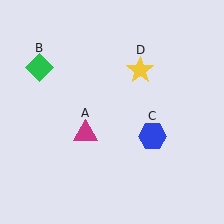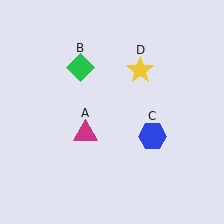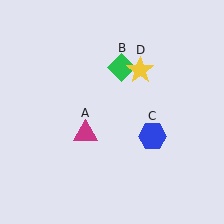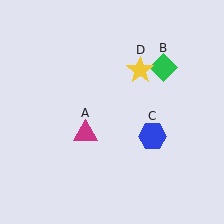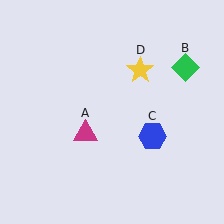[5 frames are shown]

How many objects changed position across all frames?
1 object changed position: green diamond (object B).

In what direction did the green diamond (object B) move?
The green diamond (object B) moved right.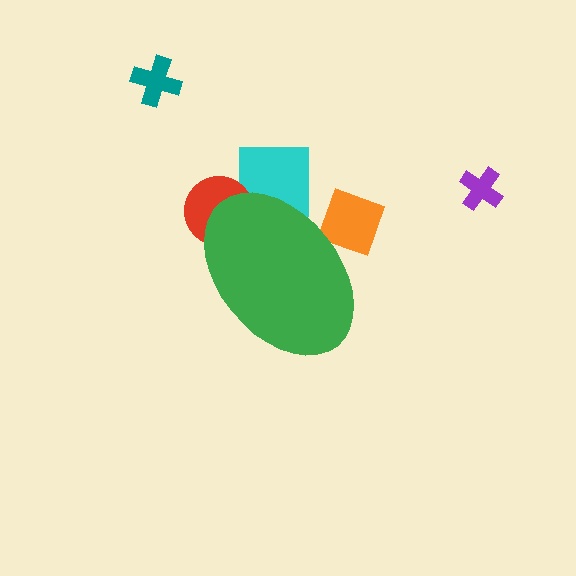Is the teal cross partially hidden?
No, the teal cross is fully visible.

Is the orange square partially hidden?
Yes, the orange square is partially hidden behind the green ellipse.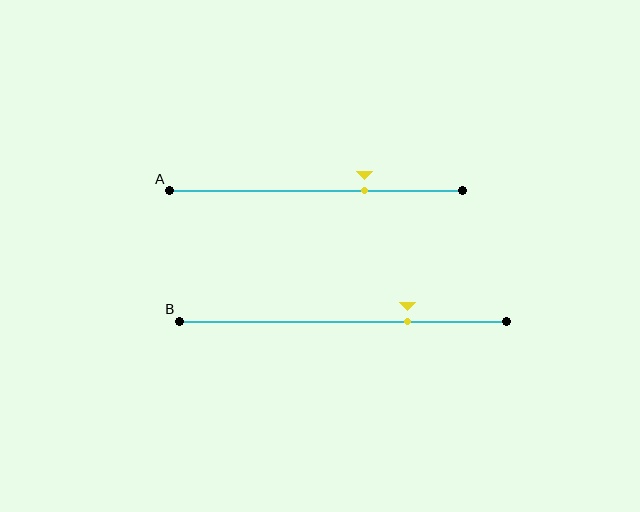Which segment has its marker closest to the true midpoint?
Segment A has its marker closest to the true midpoint.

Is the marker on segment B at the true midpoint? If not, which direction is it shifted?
No, the marker on segment B is shifted to the right by about 20% of the segment length.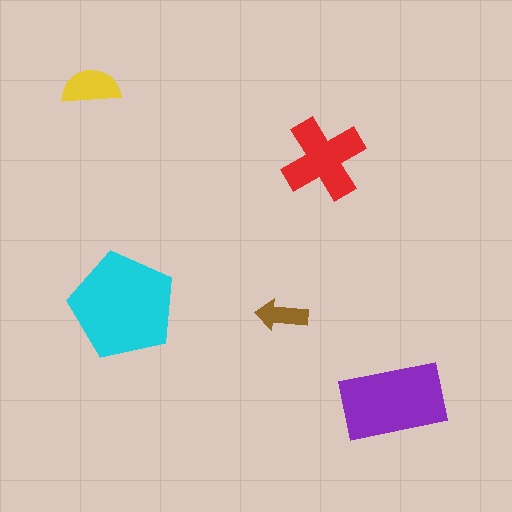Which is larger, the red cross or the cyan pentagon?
The cyan pentagon.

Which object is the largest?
The cyan pentagon.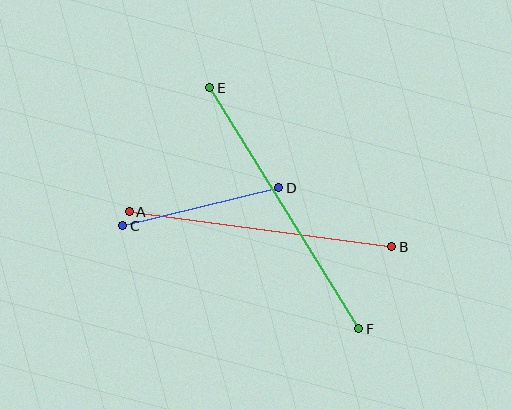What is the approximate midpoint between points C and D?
The midpoint is at approximately (201, 207) pixels.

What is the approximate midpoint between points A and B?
The midpoint is at approximately (260, 229) pixels.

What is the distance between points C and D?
The distance is approximately 161 pixels.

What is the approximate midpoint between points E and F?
The midpoint is at approximately (284, 208) pixels.